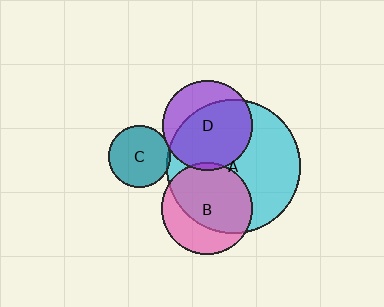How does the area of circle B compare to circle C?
Approximately 2.1 times.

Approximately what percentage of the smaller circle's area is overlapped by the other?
Approximately 70%.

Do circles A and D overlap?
Yes.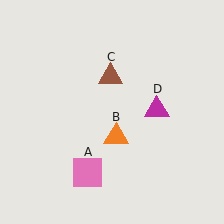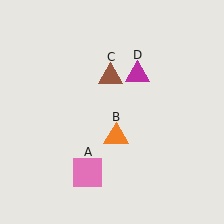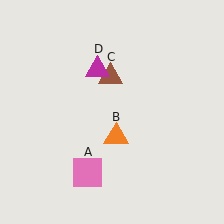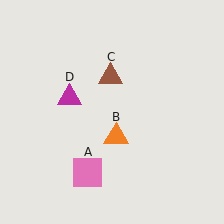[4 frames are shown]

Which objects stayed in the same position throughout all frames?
Pink square (object A) and orange triangle (object B) and brown triangle (object C) remained stationary.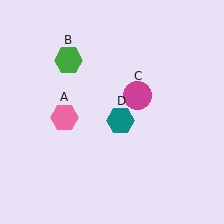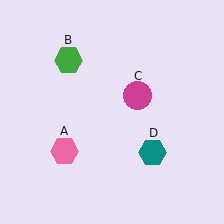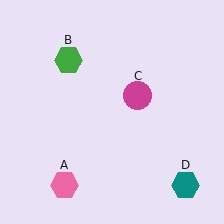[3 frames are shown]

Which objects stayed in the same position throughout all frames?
Green hexagon (object B) and magenta circle (object C) remained stationary.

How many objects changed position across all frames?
2 objects changed position: pink hexagon (object A), teal hexagon (object D).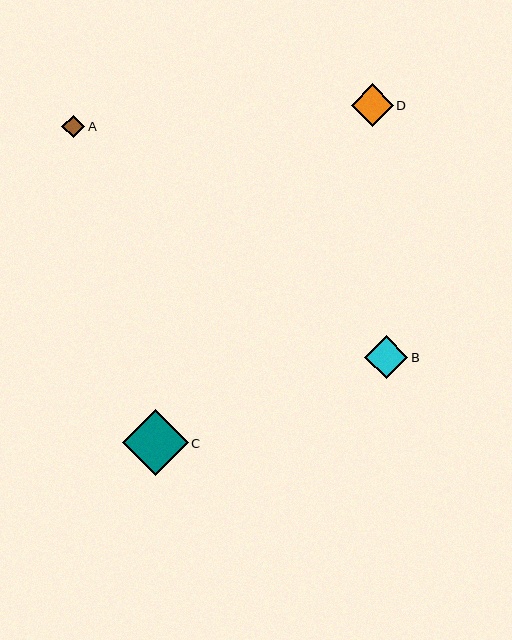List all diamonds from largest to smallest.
From largest to smallest: C, B, D, A.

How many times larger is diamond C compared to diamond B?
Diamond C is approximately 1.5 times the size of diamond B.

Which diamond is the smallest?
Diamond A is the smallest with a size of approximately 23 pixels.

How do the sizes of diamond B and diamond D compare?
Diamond B and diamond D are approximately the same size.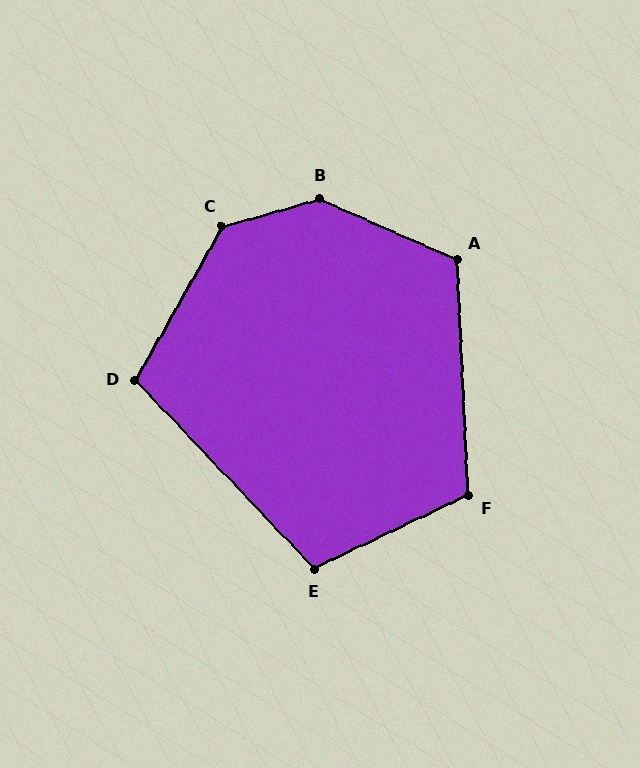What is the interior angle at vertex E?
Approximately 108 degrees (obtuse).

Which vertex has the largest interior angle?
B, at approximately 140 degrees.